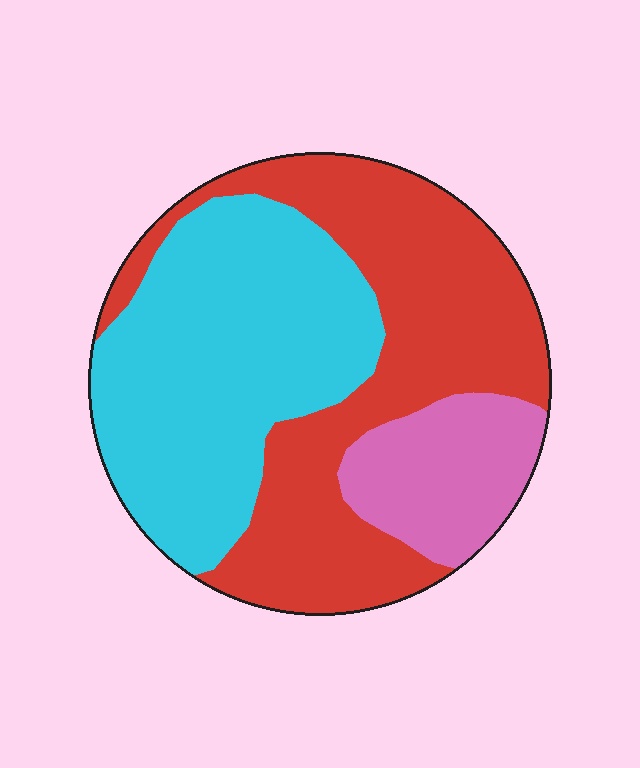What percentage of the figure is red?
Red covers 44% of the figure.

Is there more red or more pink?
Red.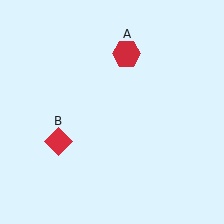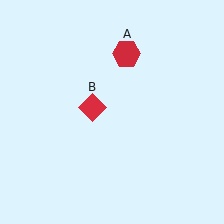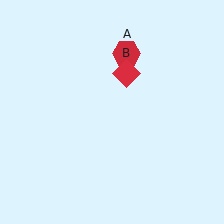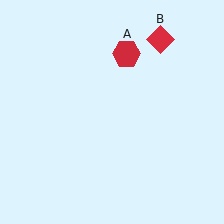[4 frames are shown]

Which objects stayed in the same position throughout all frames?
Red hexagon (object A) remained stationary.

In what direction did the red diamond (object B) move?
The red diamond (object B) moved up and to the right.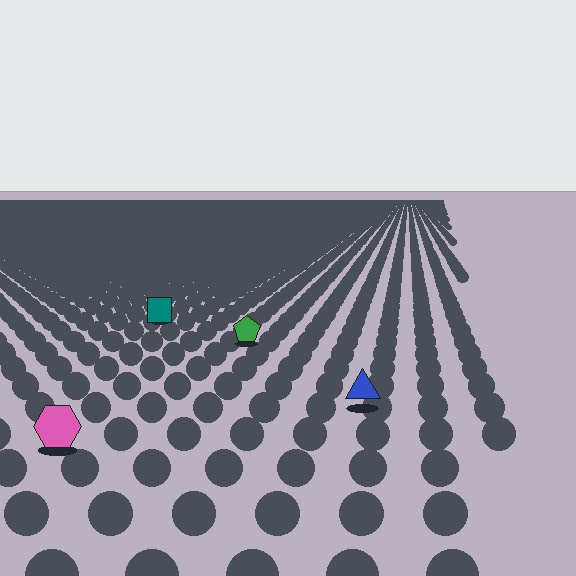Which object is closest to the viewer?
The pink hexagon is closest. The texture marks near it are larger and more spread out.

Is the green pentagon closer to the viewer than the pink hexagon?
No. The pink hexagon is closer — you can tell from the texture gradient: the ground texture is coarser near it.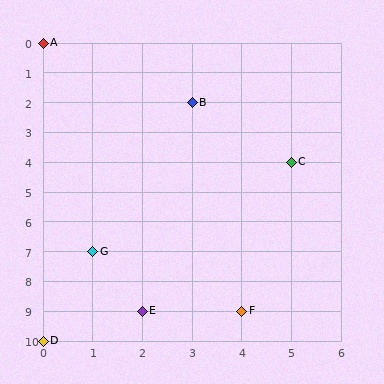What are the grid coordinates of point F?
Point F is at grid coordinates (4, 9).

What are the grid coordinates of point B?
Point B is at grid coordinates (3, 2).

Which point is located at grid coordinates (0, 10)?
Point D is at (0, 10).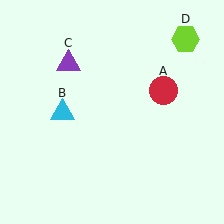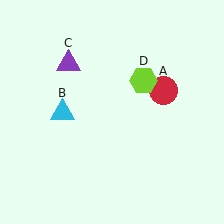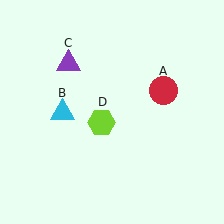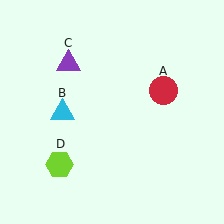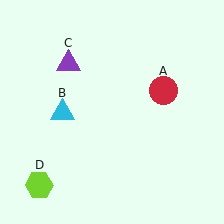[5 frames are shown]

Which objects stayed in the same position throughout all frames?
Red circle (object A) and cyan triangle (object B) and purple triangle (object C) remained stationary.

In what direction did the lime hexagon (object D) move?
The lime hexagon (object D) moved down and to the left.